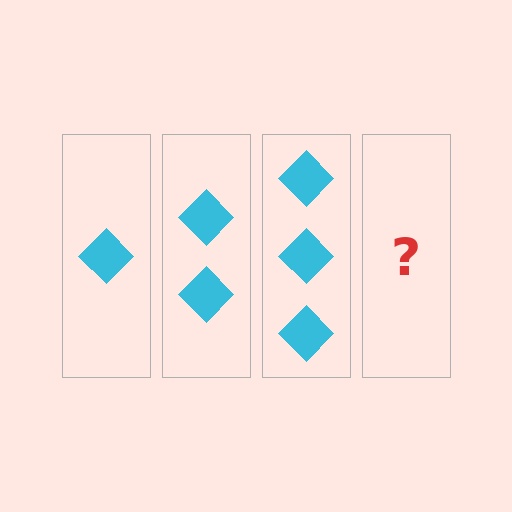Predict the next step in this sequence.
The next step is 4 diamonds.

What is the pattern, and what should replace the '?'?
The pattern is that each step adds one more diamond. The '?' should be 4 diamonds.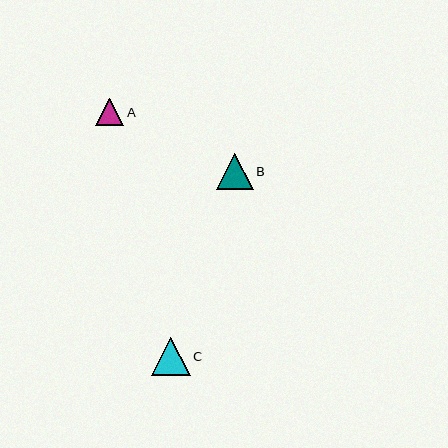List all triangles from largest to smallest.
From largest to smallest: C, B, A.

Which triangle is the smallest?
Triangle A is the smallest with a size of approximately 28 pixels.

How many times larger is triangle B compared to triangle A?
Triangle B is approximately 1.3 times the size of triangle A.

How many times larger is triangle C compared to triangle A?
Triangle C is approximately 1.4 times the size of triangle A.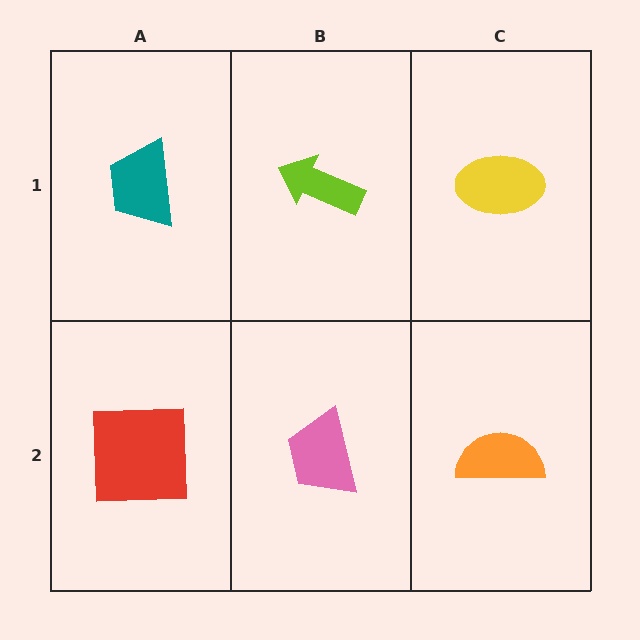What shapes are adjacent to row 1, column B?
A pink trapezoid (row 2, column B), a teal trapezoid (row 1, column A), a yellow ellipse (row 1, column C).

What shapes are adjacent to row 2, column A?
A teal trapezoid (row 1, column A), a pink trapezoid (row 2, column B).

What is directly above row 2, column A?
A teal trapezoid.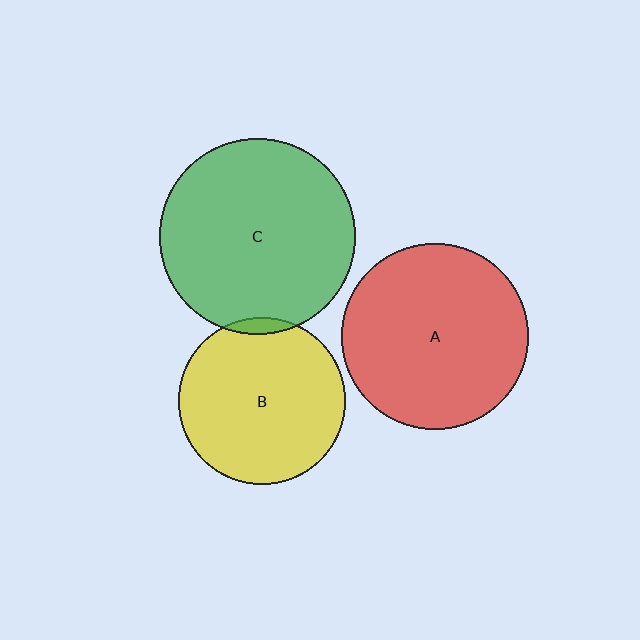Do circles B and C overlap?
Yes.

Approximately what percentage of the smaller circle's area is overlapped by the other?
Approximately 5%.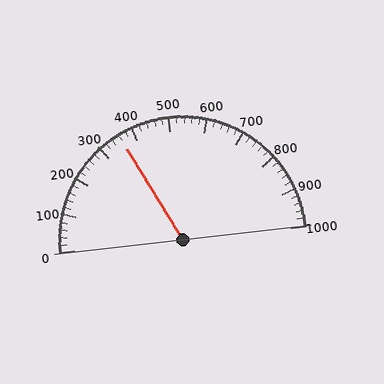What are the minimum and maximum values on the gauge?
The gauge ranges from 0 to 1000.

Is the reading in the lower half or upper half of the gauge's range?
The reading is in the lower half of the range (0 to 1000).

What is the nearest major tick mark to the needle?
The nearest major tick mark is 400.